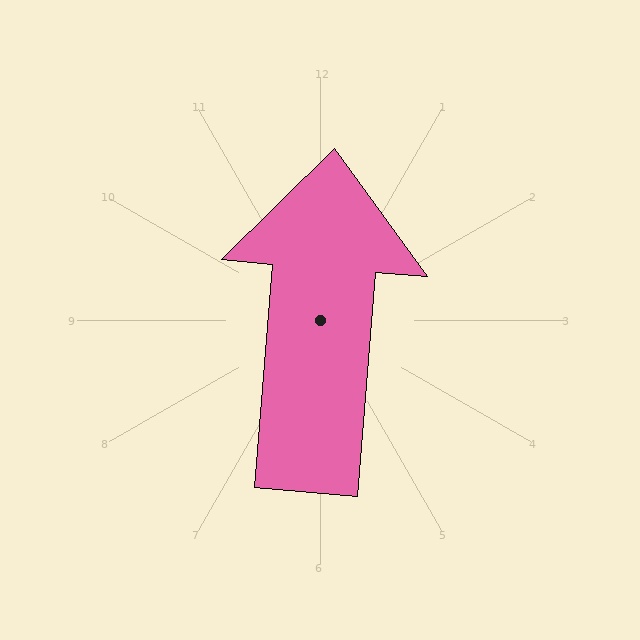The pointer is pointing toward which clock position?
Roughly 12 o'clock.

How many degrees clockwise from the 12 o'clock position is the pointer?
Approximately 5 degrees.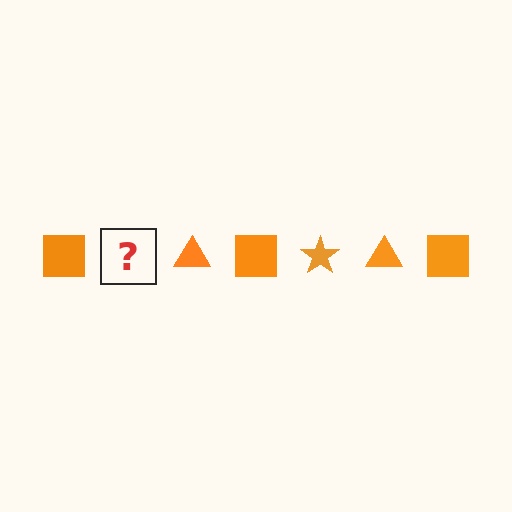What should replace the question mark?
The question mark should be replaced with an orange star.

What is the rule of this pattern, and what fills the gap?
The rule is that the pattern cycles through square, star, triangle shapes in orange. The gap should be filled with an orange star.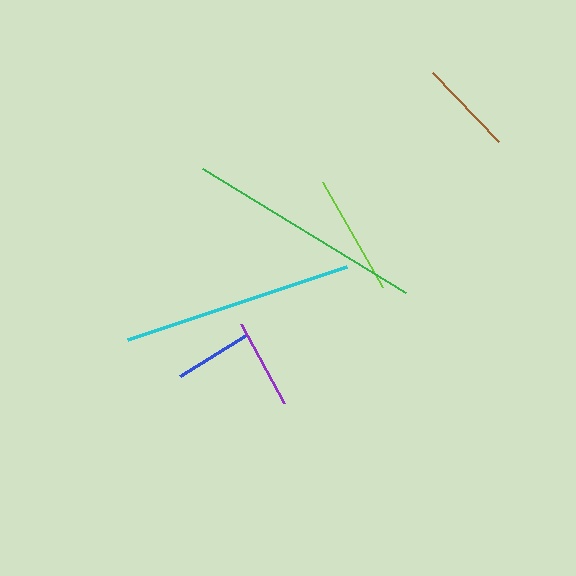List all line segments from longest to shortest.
From longest to shortest: green, cyan, lime, brown, purple, blue.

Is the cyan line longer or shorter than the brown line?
The cyan line is longer than the brown line.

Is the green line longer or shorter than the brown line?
The green line is longer than the brown line.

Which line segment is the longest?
The green line is the longest at approximately 238 pixels.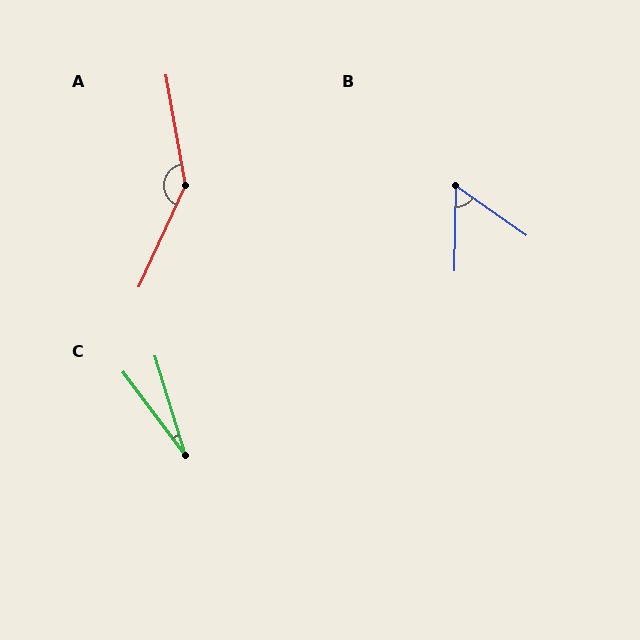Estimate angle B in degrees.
Approximately 56 degrees.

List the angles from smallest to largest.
C (20°), B (56°), A (146°).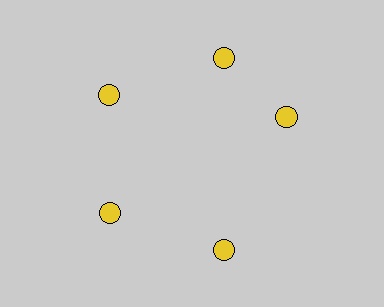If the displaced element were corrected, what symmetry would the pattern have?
It would have 5-fold rotational symmetry — the pattern would map onto itself every 72 degrees.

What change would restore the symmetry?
The symmetry would be restored by rotating it back into even spacing with its neighbors so that all 5 circles sit at equal angles and equal distance from the center.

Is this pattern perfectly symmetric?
No. The 5 yellow circles are arranged in a ring, but one element near the 3 o'clock position is rotated out of alignment along the ring, breaking the 5-fold rotational symmetry.